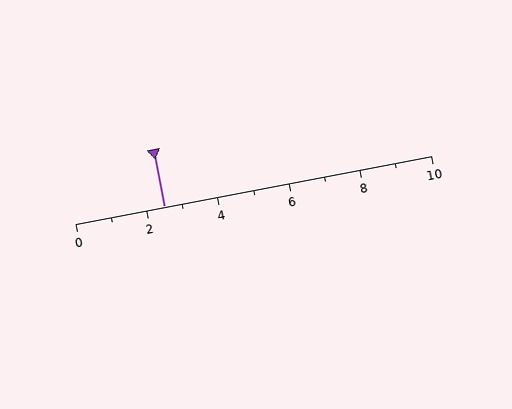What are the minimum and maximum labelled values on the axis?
The axis runs from 0 to 10.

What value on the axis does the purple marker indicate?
The marker indicates approximately 2.5.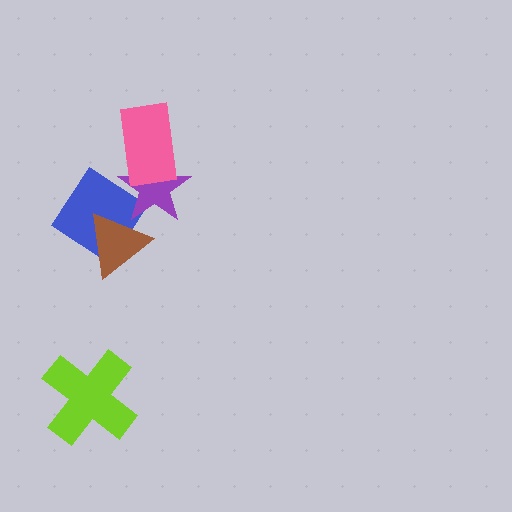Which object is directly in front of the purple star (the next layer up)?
The brown triangle is directly in front of the purple star.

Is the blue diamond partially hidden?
Yes, it is partially covered by another shape.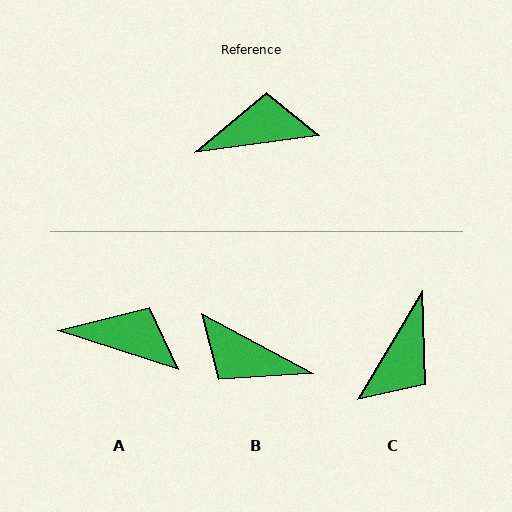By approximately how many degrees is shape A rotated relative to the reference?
Approximately 26 degrees clockwise.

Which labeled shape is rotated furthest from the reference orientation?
B, about 144 degrees away.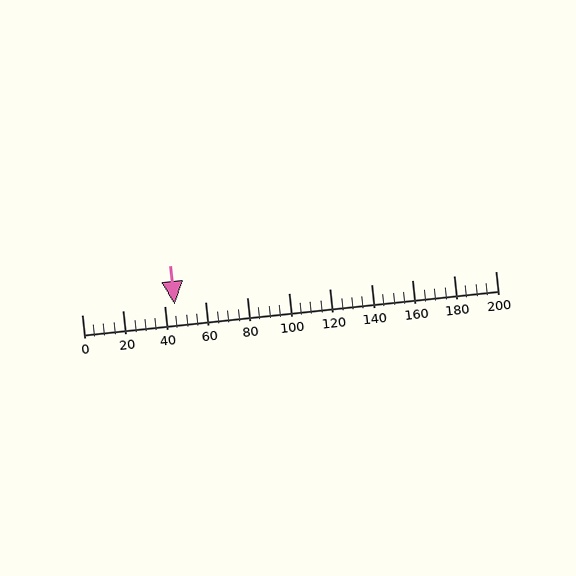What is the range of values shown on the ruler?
The ruler shows values from 0 to 200.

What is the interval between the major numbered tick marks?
The major tick marks are spaced 20 units apart.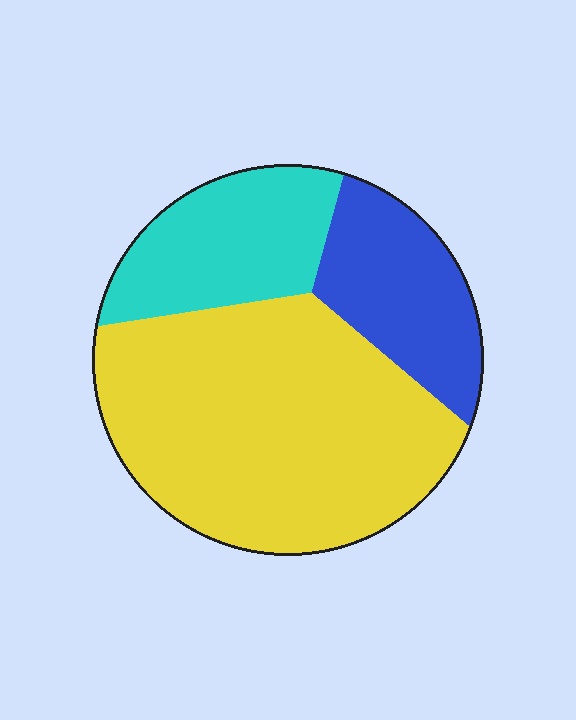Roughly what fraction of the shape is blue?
Blue takes up about one fifth (1/5) of the shape.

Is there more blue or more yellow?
Yellow.